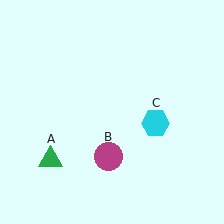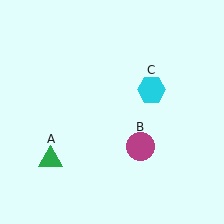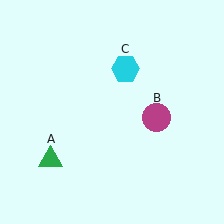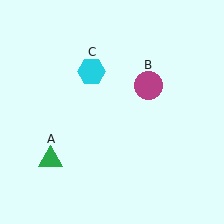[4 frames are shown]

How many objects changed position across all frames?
2 objects changed position: magenta circle (object B), cyan hexagon (object C).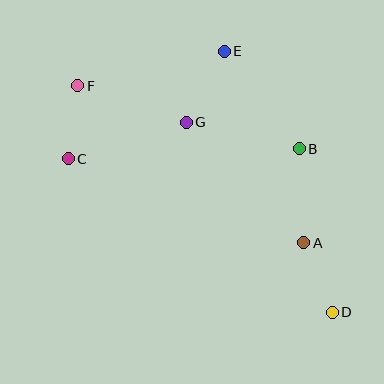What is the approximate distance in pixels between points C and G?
The distance between C and G is approximately 124 pixels.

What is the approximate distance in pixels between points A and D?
The distance between A and D is approximately 75 pixels.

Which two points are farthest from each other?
Points D and F are farthest from each other.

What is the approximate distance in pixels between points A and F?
The distance between A and F is approximately 275 pixels.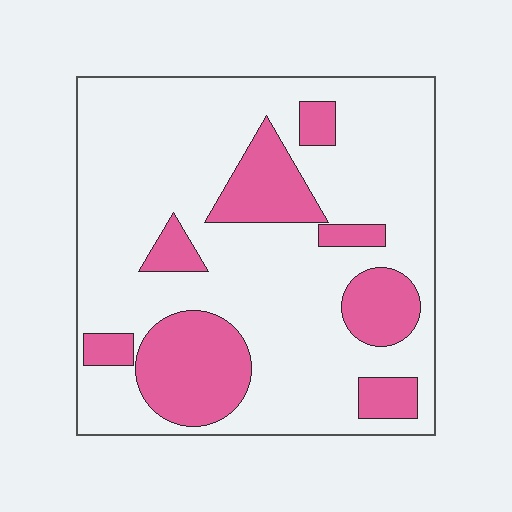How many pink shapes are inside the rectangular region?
8.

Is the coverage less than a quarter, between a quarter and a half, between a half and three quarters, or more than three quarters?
Less than a quarter.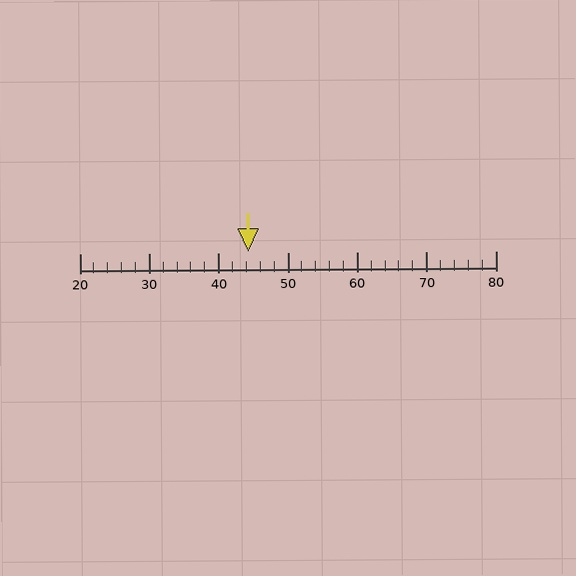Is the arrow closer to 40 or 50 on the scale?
The arrow is closer to 40.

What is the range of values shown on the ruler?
The ruler shows values from 20 to 80.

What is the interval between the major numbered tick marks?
The major tick marks are spaced 10 units apart.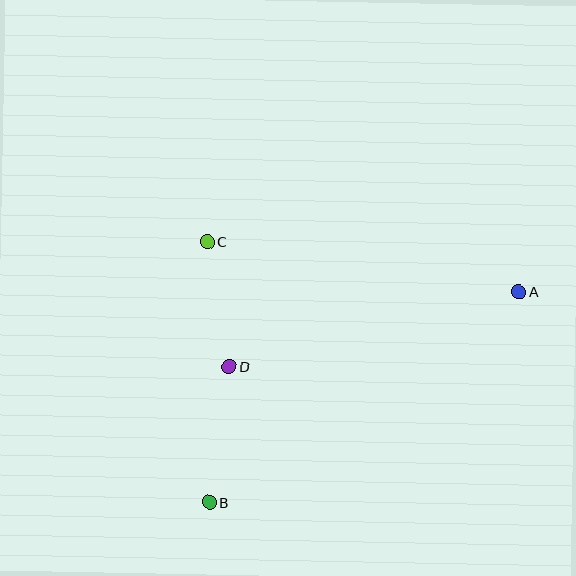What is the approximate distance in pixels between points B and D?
The distance between B and D is approximately 137 pixels.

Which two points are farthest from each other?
Points A and B are farthest from each other.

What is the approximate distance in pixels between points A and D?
The distance between A and D is approximately 299 pixels.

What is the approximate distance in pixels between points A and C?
The distance between A and C is approximately 316 pixels.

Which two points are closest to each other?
Points C and D are closest to each other.